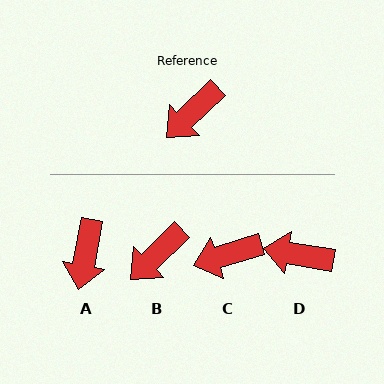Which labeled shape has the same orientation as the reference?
B.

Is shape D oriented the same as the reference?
No, it is off by about 54 degrees.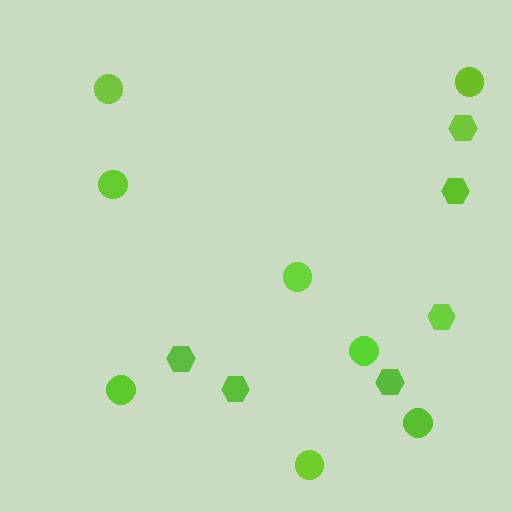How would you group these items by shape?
There are 2 groups: one group of circles (8) and one group of hexagons (6).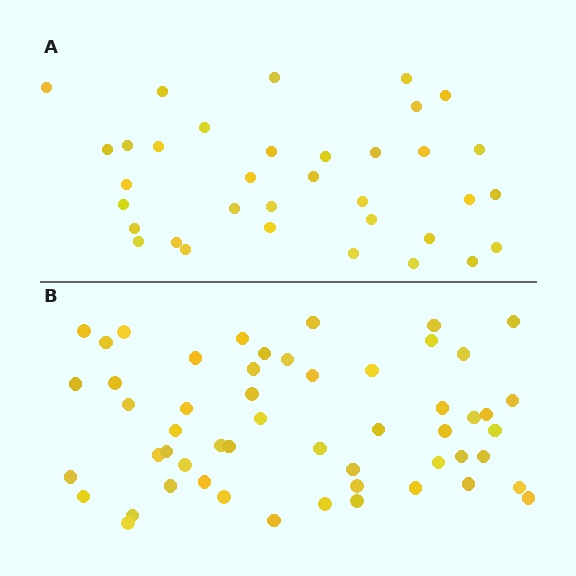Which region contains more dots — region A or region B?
Region B (the bottom region) has more dots.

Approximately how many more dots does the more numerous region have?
Region B has approximately 20 more dots than region A.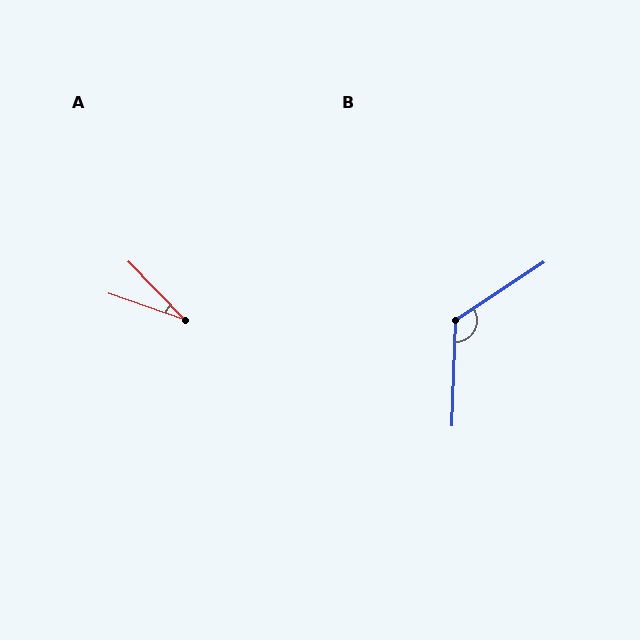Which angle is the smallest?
A, at approximately 27 degrees.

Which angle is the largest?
B, at approximately 126 degrees.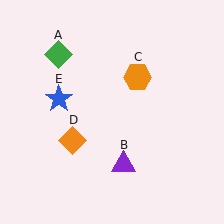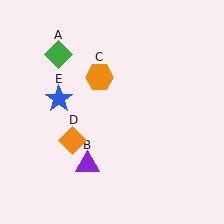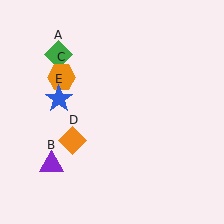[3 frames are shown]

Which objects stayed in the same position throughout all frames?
Green diamond (object A) and orange diamond (object D) and blue star (object E) remained stationary.